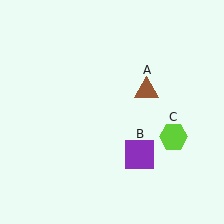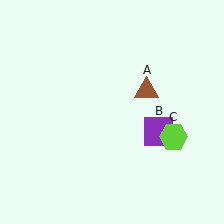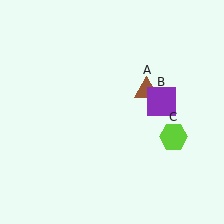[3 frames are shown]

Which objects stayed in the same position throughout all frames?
Brown triangle (object A) and lime hexagon (object C) remained stationary.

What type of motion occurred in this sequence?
The purple square (object B) rotated counterclockwise around the center of the scene.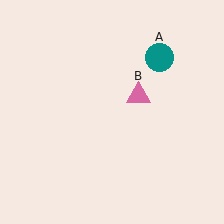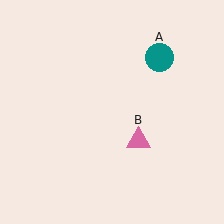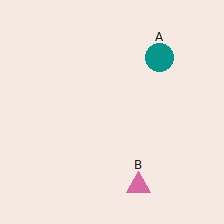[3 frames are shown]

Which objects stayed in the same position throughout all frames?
Teal circle (object A) remained stationary.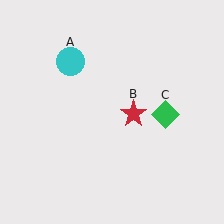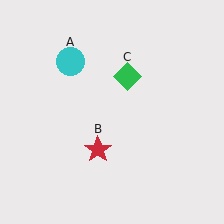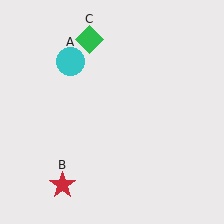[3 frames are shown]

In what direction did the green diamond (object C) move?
The green diamond (object C) moved up and to the left.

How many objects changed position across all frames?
2 objects changed position: red star (object B), green diamond (object C).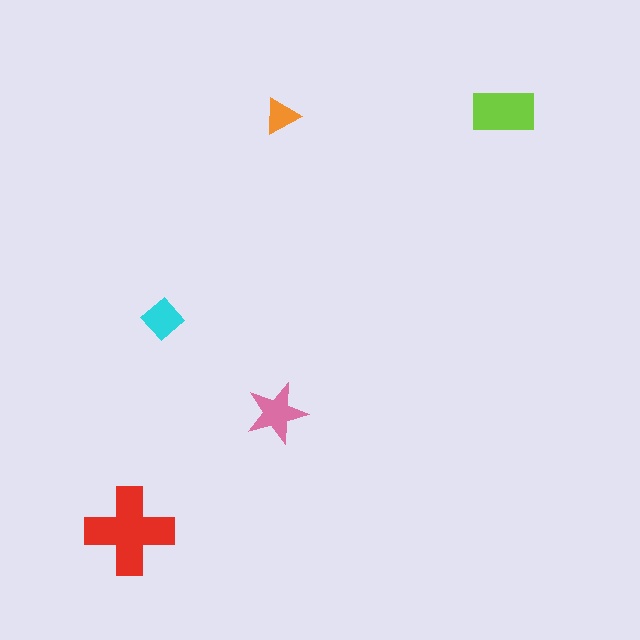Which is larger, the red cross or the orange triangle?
The red cross.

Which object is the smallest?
The orange triangle.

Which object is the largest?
The red cross.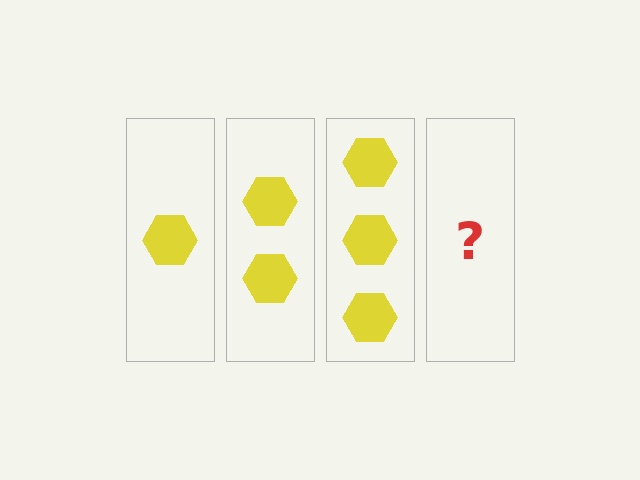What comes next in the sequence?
The next element should be 4 hexagons.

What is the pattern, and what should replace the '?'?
The pattern is that each step adds one more hexagon. The '?' should be 4 hexagons.